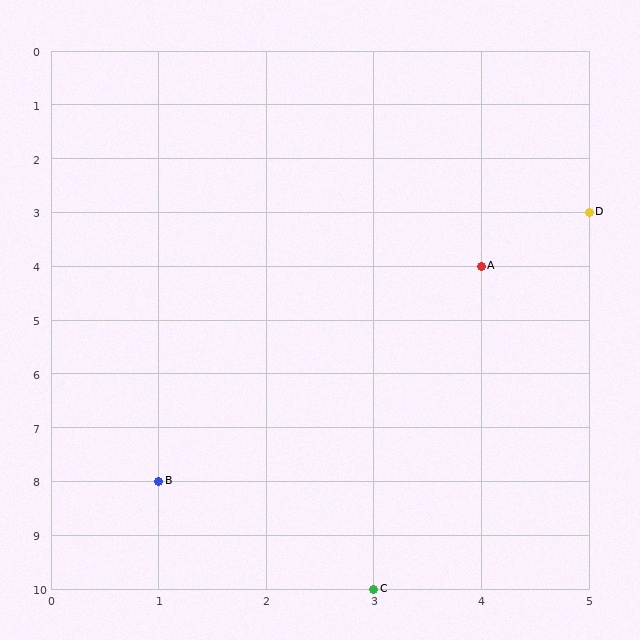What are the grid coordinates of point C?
Point C is at grid coordinates (3, 10).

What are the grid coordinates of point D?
Point D is at grid coordinates (5, 3).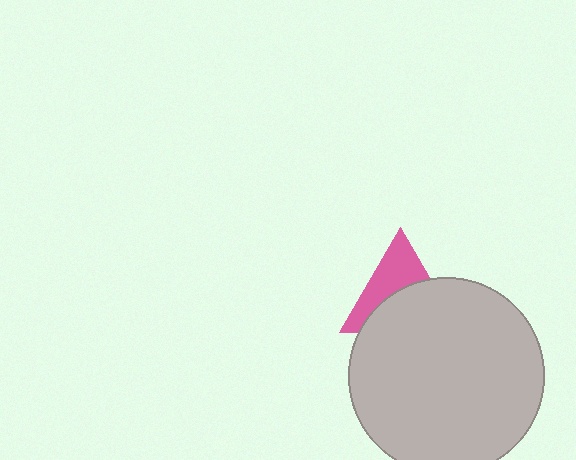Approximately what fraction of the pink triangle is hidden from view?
Roughly 54% of the pink triangle is hidden behind the light gray circle.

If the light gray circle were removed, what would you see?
You would see the complete pink triangle.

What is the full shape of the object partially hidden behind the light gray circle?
The partially hidden object is a pink triangle.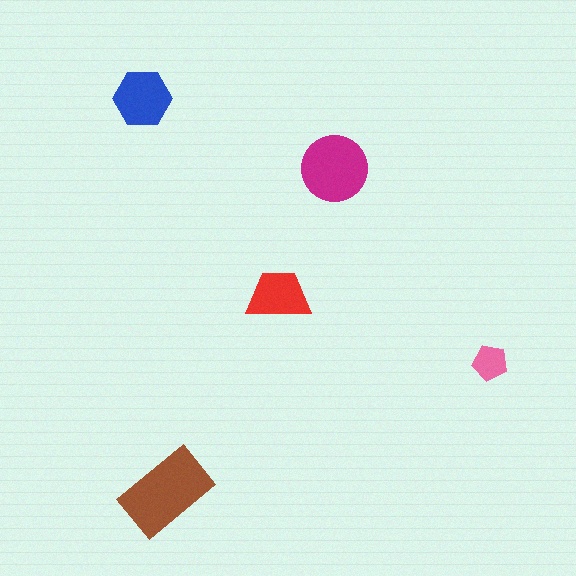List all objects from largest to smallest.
The brown rectangle, the magenta circle, the blue hexagon, the red trapezoid, the pink pentagon.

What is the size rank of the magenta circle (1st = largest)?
2nd.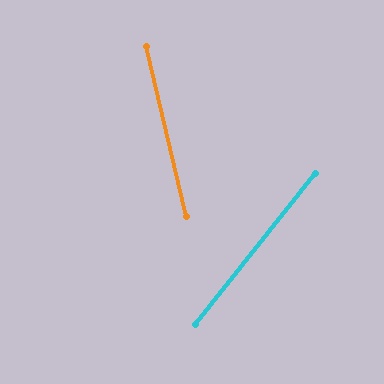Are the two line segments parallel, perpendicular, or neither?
Neither parallel nor perpendicular — they differ by about 51°.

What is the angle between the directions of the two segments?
Approximately 51 degrees.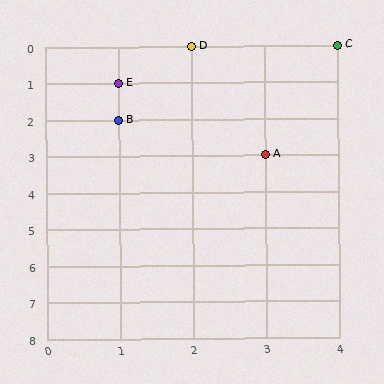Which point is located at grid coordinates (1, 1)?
Point E is at (1, 1).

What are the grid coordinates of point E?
Point E is at grid coordinates (1, 1).